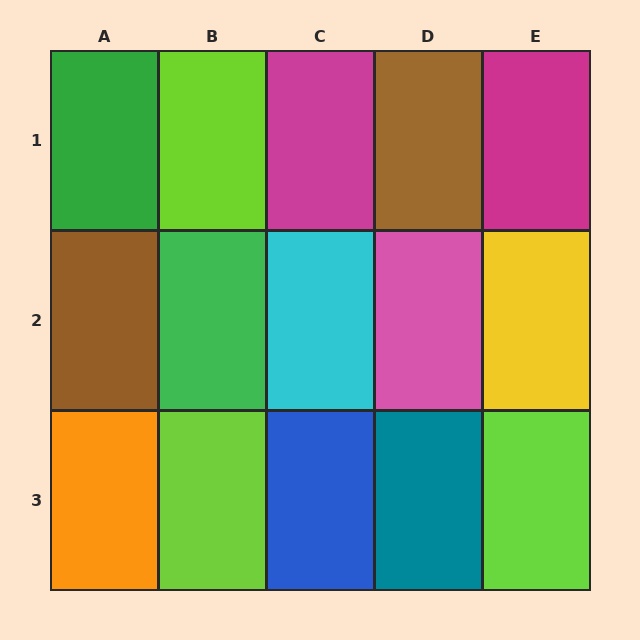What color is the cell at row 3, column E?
Lime.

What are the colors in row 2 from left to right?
Brown, green, cyan, pink, yellow.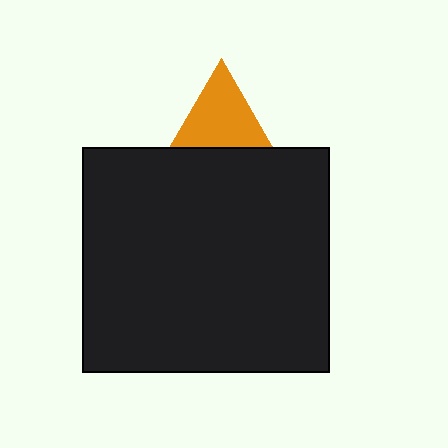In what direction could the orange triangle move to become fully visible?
The orange triangle could move up. That would shift it out from behind the black rectangle entirely.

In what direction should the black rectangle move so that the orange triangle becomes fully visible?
The black rectangle should move down. That is the shortest direction to clear the overlap and leave the orange triangle fully visible.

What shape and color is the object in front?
The object in front is a black rectangle.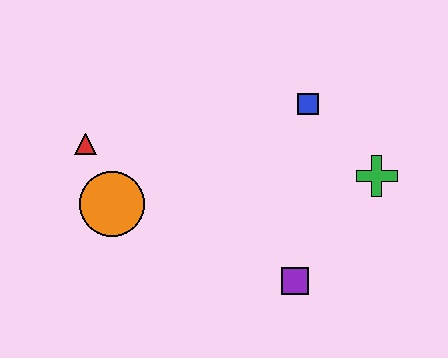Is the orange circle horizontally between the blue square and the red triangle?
Yes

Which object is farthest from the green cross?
The red triangle is farthest from the green cross.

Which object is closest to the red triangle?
The orange circle is closest to the red triangle.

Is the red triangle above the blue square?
No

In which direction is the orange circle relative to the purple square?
The orange circle is to the left of the purple square.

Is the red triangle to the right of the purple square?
No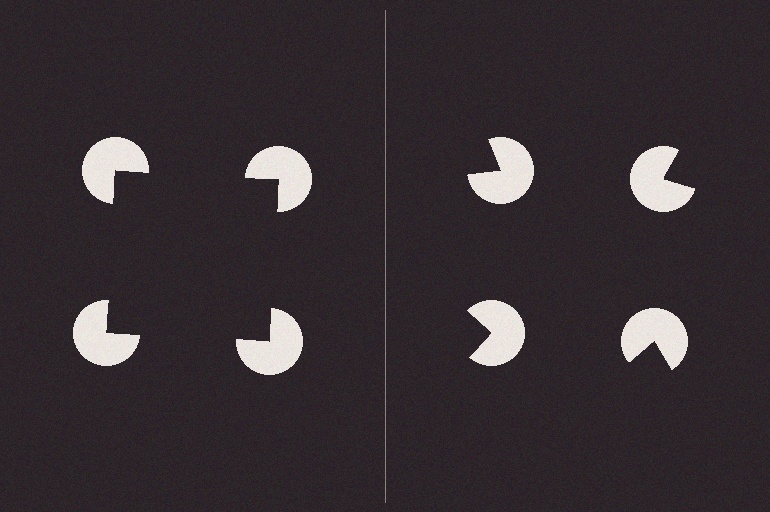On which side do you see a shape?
An illusory square appears on the left side. On the right side the wedge cuts are rotated, so no coherent shape forms.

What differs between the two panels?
The pac-man discs are positioned identically on both sides; only the wedge orientations differ. On the left they align to a square; on the right they are misaligned.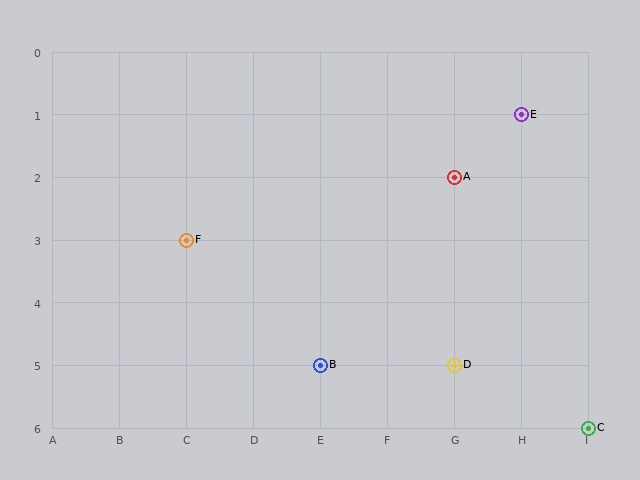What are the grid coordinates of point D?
Point D is at grid coordinates (G, 5).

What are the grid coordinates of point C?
Point C is at grid coordinates (I, 6).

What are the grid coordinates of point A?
Point A is at grid coordinates (G, 2).